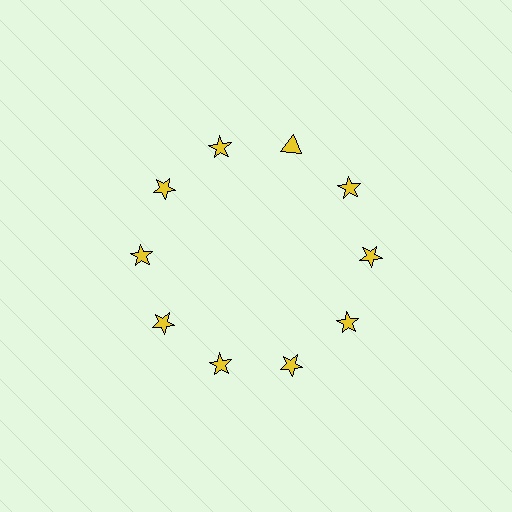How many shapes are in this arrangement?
There are 10 shapes arranged in a ring pattern.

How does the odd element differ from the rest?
It has a different shape: triangle instead of star.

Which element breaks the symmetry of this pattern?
The yellow triangle at roughly the 1 o'clock position breaks the symmetry. All other shapes are yellow stars.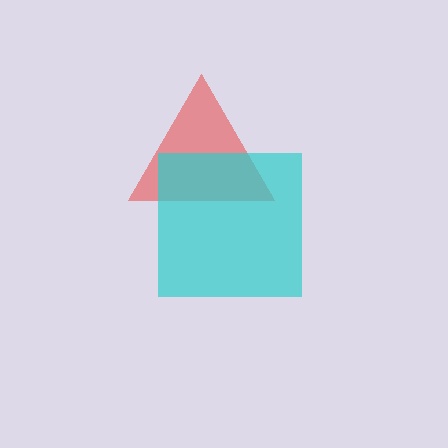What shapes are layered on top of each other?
The layered shapes are: a red triangle, a cyan square.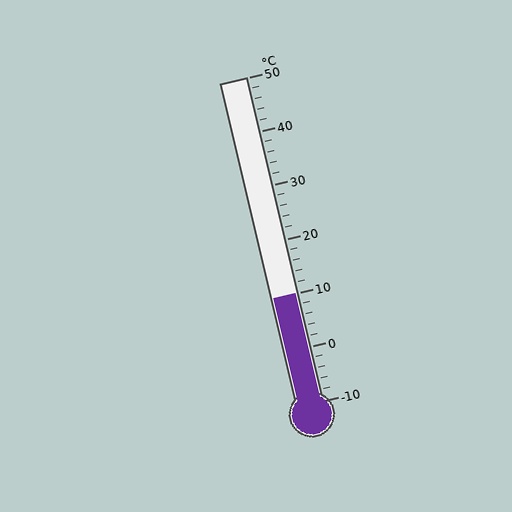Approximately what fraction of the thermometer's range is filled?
The thermometer is filled to approximately 35% of its range.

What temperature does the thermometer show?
The thermometer shows approximately 10°C.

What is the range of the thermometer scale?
The thermometer scale ranges from -10°C to 50°C.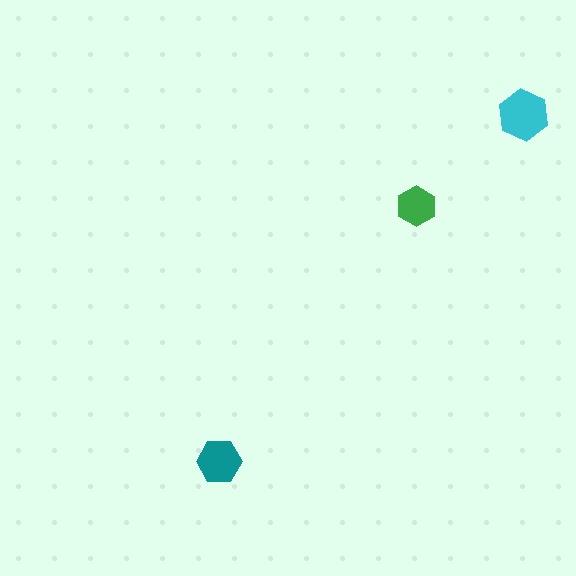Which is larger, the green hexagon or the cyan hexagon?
The cyan one.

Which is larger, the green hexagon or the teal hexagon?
The teal one.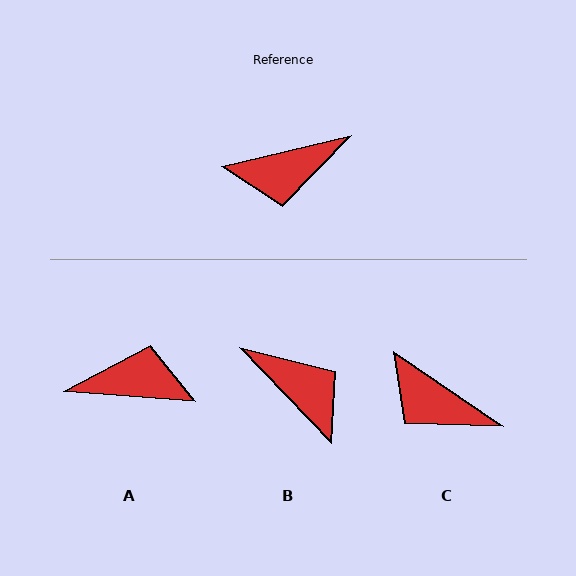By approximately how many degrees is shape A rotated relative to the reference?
Approximately 162 degrees counter-clockwise.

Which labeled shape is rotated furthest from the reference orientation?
A, about 162 degrees away.